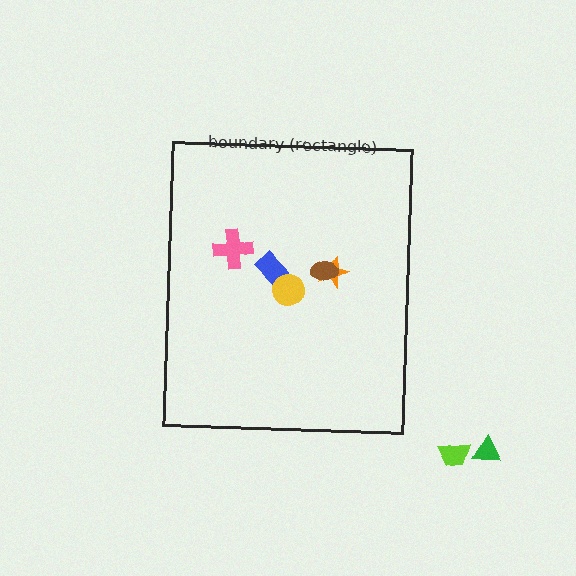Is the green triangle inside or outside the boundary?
Outside.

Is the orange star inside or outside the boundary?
Inside.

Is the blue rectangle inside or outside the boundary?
Inside.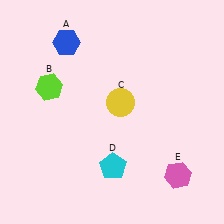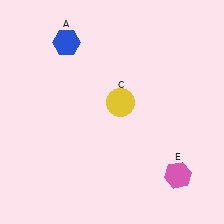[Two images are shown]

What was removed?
The cyan pentagon (D), the lime hexagon (B) were removed in Image 2.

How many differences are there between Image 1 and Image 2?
There are 2 differences between the two images.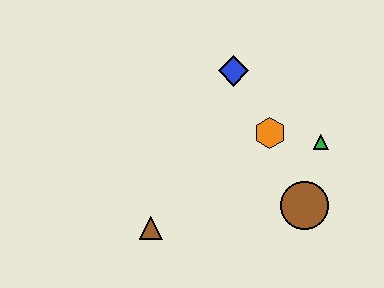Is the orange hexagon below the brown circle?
No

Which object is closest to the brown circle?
The green triangle is closest to the brown circle.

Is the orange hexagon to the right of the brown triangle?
Yes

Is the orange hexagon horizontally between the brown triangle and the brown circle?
Yes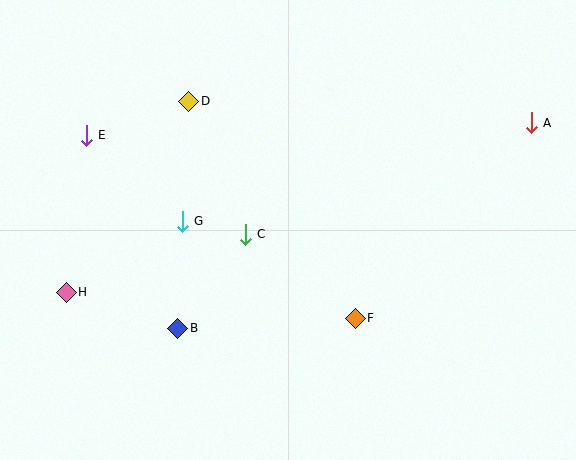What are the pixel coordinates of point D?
Point D is at (189, 101).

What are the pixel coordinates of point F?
Point F is at (355, 318).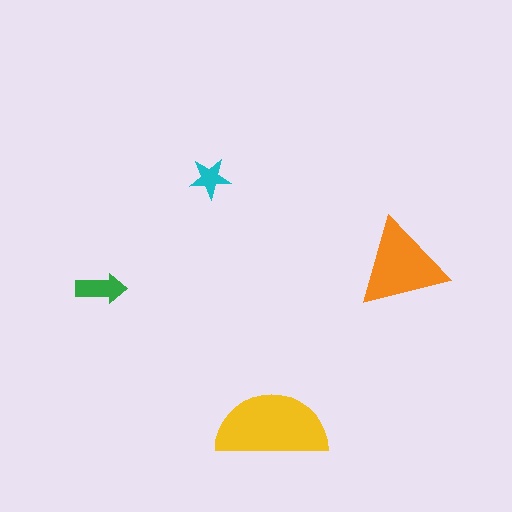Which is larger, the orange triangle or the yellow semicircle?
The yellow semicircle.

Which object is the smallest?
The cyan star.